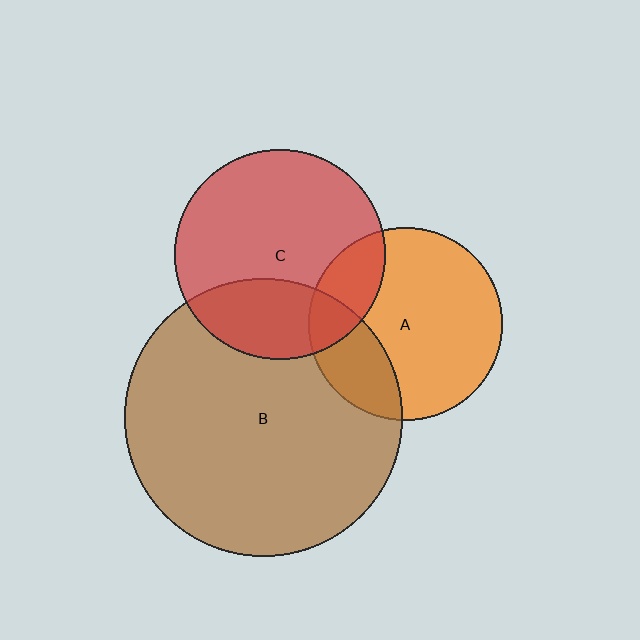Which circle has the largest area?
Circle B (brown).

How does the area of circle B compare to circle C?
Approximately 1.7 times.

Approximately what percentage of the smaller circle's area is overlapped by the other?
Approximately 30%.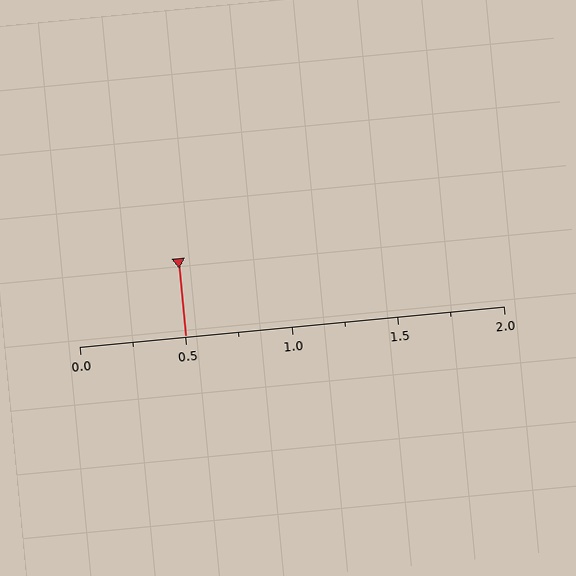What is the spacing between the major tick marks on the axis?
The major ticks are spaced 0.5 apart.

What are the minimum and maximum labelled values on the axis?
The axis runs from 0.0 to 2.0.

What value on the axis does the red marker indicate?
The marker indicates approximately 0.5.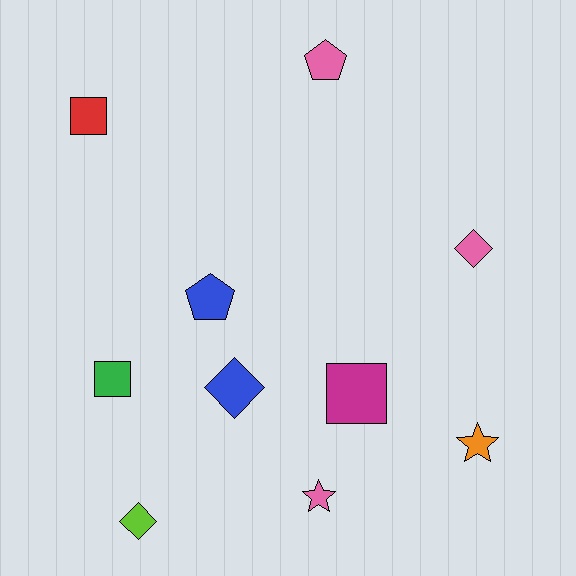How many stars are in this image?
There are 2 stars.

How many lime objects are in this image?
There is 1 lime object.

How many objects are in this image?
There are 10 objects.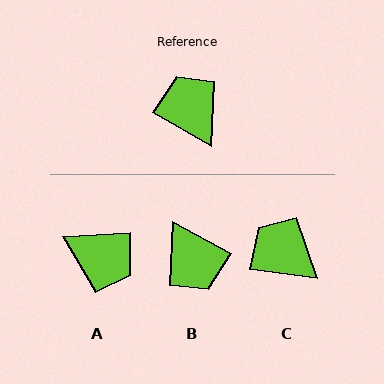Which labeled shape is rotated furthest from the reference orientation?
B, about 179 degrees away.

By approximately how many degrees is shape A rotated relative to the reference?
Approximately 147 degrees clockwise.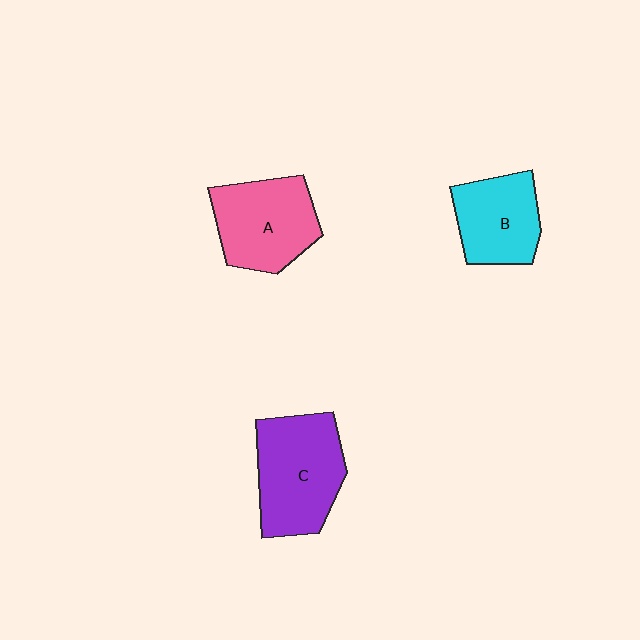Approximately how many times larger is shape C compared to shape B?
Approximately 1.4 times.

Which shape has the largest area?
Shape C (purple).